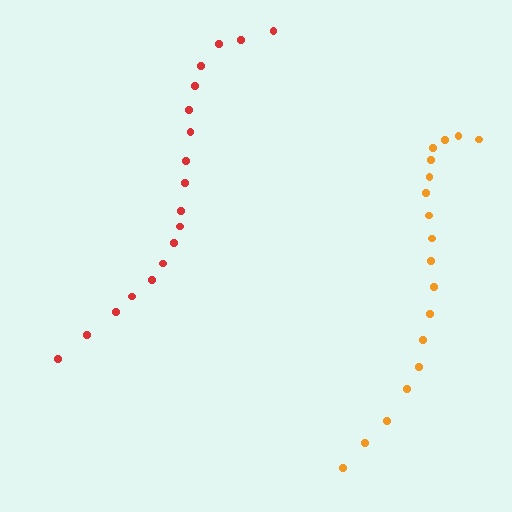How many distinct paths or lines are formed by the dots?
There are 2 distinct paths.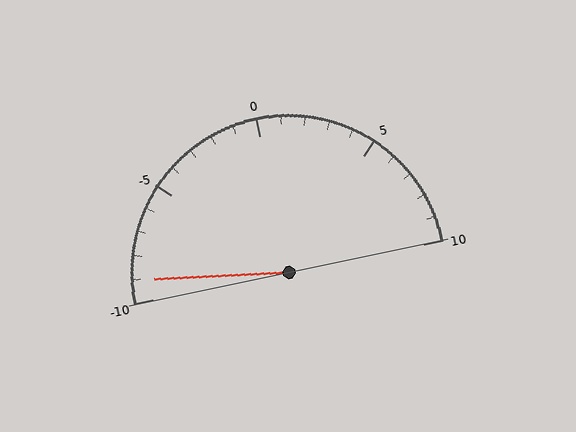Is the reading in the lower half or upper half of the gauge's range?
The reading is in the lower half of the range (-10 to 10).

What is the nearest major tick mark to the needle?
The nearest major tick mark is -10.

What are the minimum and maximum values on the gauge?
The gauge ranges from -10 to 10.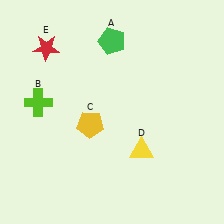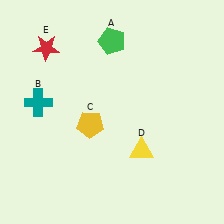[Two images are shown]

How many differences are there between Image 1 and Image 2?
There is 1 difference between the two images.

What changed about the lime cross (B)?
In Image 1, B is lime. In Image 2, it changed to teal.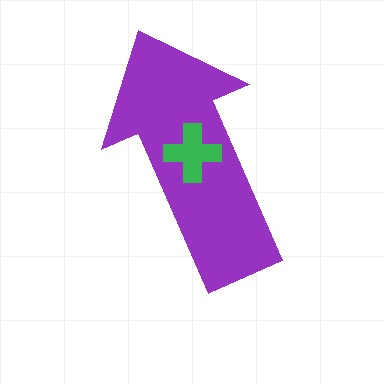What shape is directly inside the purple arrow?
The green cross.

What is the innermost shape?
The green cross.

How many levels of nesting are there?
2.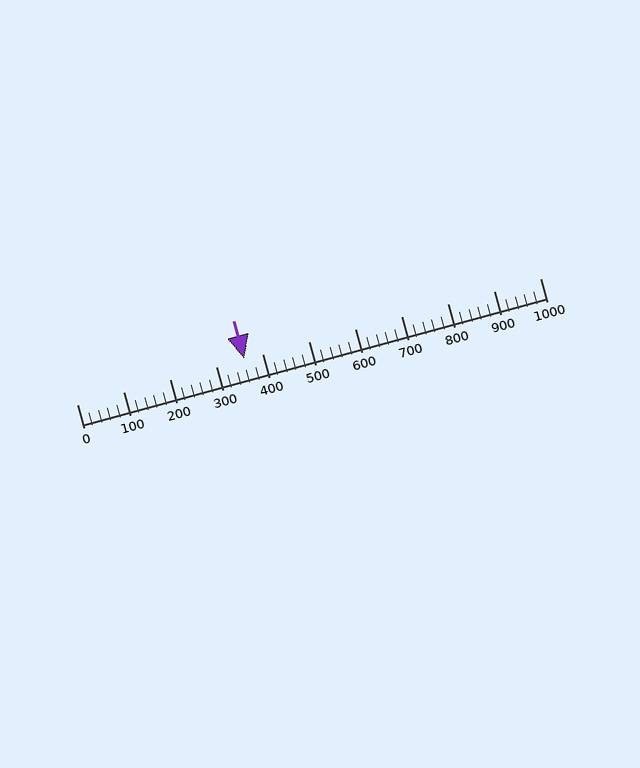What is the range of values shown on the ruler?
The ruler shows values from 0 to 1000.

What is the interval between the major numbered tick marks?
The major tick marks are spaced 100 units apart.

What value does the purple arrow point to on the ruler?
The purple arrow points to approximately 362.